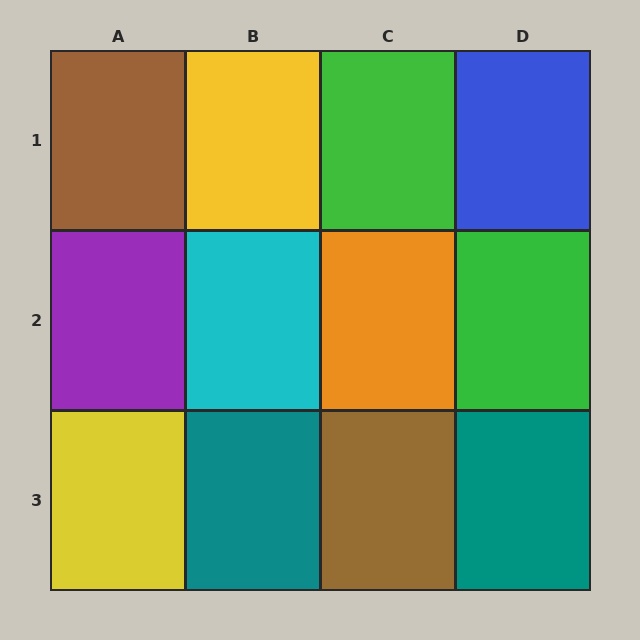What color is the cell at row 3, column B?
Teal.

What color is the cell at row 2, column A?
Purple.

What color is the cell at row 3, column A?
Yellow.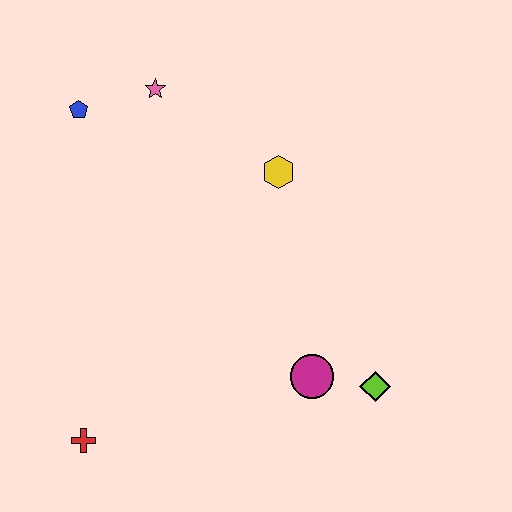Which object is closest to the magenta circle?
The lime diamond is closest to the magenta circle.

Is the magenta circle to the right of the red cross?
Yes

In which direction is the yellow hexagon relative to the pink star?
The yellow hexagon is to the right of the pink star.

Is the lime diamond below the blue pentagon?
Yes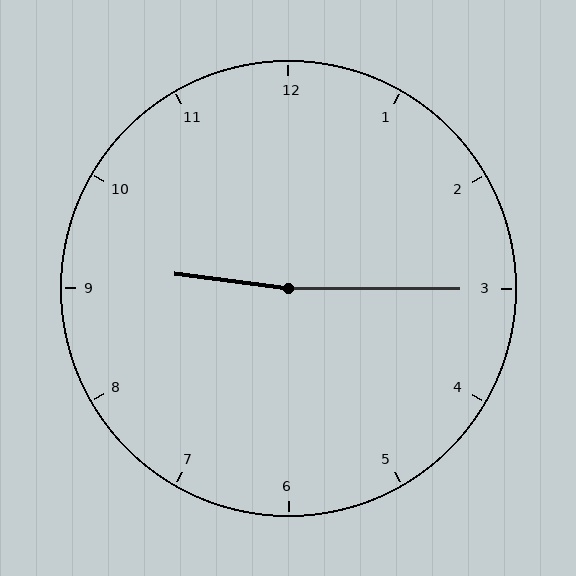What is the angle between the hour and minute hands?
Approximately 172 degrees.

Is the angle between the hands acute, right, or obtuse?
It is obtuse.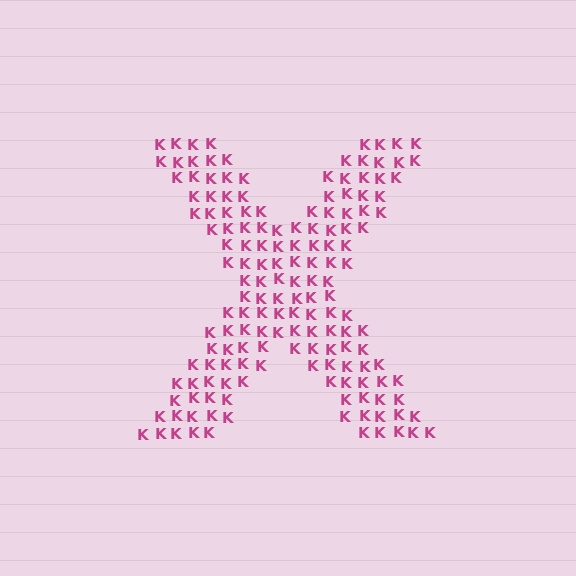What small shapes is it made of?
It is made of small letter K's.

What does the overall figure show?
The overall figure shows the letter X.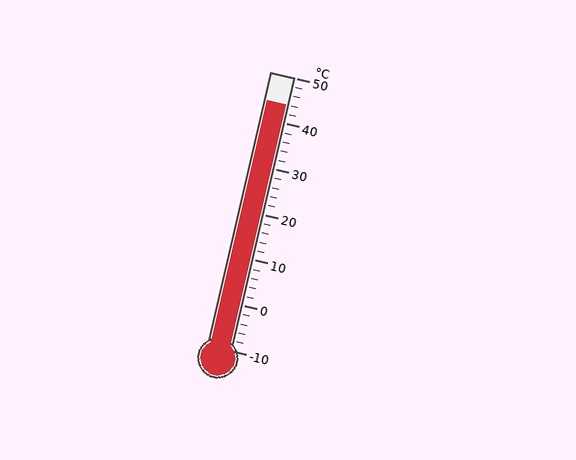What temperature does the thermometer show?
The thermometer shows approximately 44°C.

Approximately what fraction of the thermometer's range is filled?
The thermometer is filled to approximately 90% of its range.